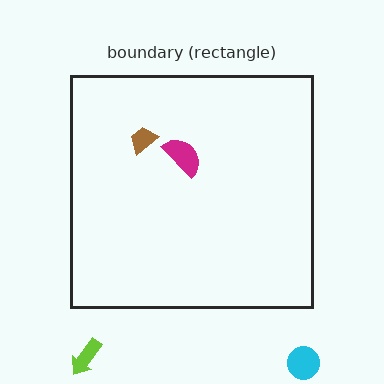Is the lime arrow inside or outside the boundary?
Outside.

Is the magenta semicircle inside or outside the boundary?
Inside.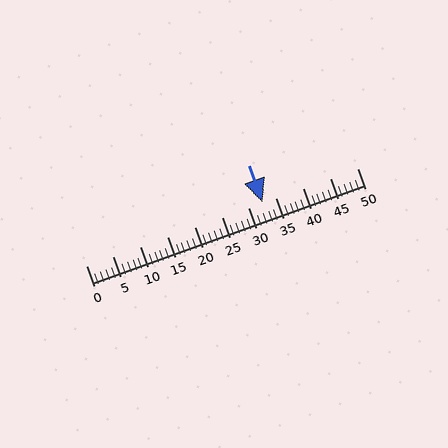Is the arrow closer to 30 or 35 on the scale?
The arrow is closer to 35.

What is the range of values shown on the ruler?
The ruler shows values from 0 to 50.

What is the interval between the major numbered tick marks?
The major tick marks are spaced 5 units apart.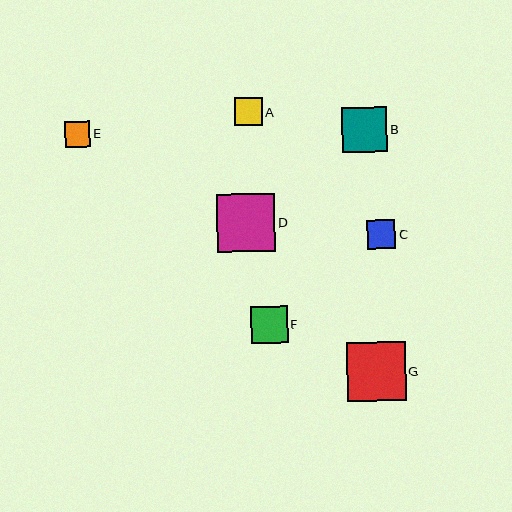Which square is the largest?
Square G is the largest with a size of approximately 59 pixels.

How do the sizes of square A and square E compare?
Square A and square E are approximately the same size.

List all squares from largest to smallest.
From largest to smallest: G, D, B, F, C, A, E.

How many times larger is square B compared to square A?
Square B is approximately 1.6 times the size of square A.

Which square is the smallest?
Square E is the smallest with a size of approximately 26 pixels.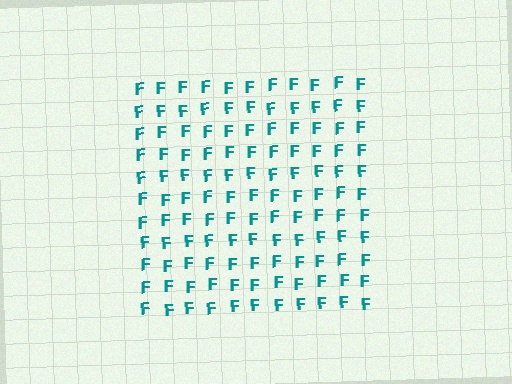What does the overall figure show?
The overall figure shows a square.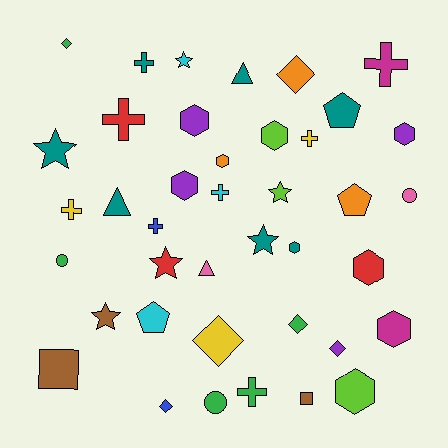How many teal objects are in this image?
There are 7 teal objects.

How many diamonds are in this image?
There are 6 diamonds.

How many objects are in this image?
There are 40 objects.